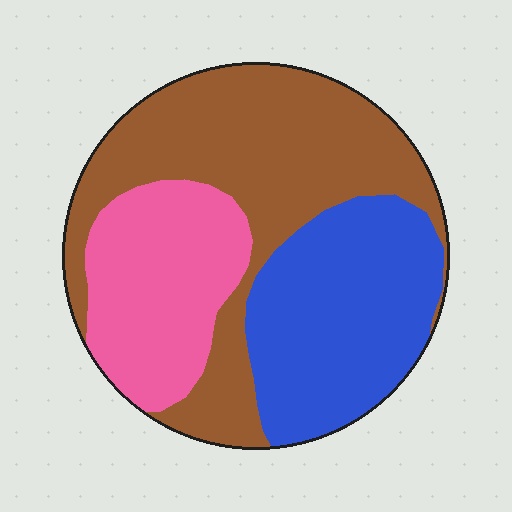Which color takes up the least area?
Pink, at roughly 25%.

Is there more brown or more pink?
Brown.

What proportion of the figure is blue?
Blue covers 31% of the figure.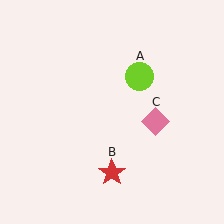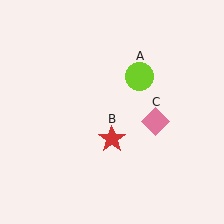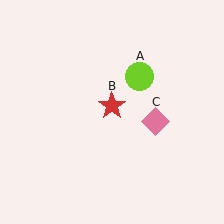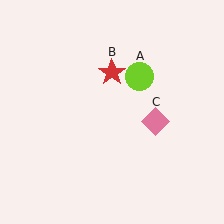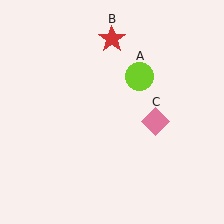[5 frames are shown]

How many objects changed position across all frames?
1 object changed position: red star (object B).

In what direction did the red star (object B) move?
The red star (object B) moved up.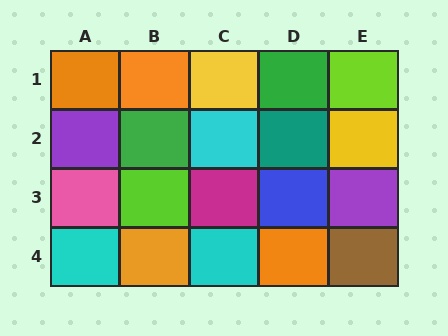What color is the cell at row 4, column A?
Cyan.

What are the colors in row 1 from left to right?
Orange, orange, yellow, green, lime.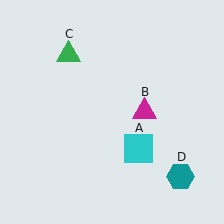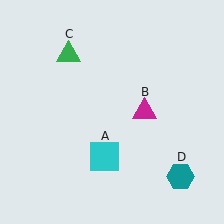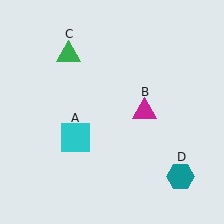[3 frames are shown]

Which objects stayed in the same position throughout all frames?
Magenta triangle (object B) and green triangle (object C) and teal hexagon (object D) remained stationary.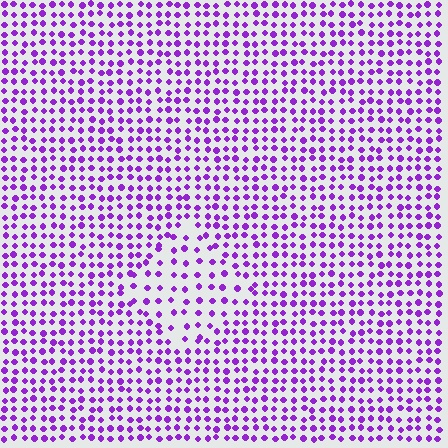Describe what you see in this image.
The image contains small purple elements arranged at two different densities. A diamond-shaped region is visible where the elements are less densely packed than the surrounding area.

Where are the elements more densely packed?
The elements are more densely packed outside the diamond boundary.